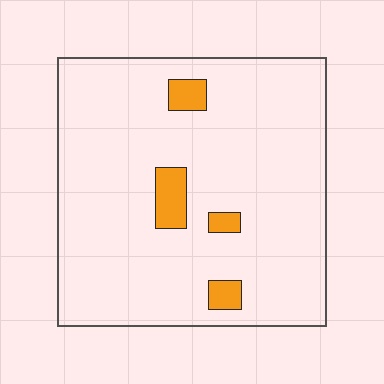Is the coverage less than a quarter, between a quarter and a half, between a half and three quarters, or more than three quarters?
Less than a quarter.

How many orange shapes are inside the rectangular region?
4.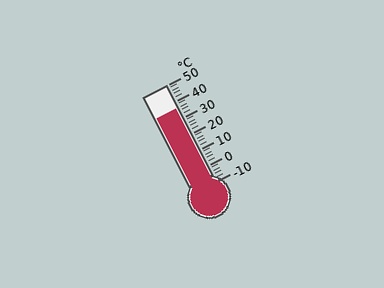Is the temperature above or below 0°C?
The temperature is above 0°C.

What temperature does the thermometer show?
The thermometer shows approximately 36°C.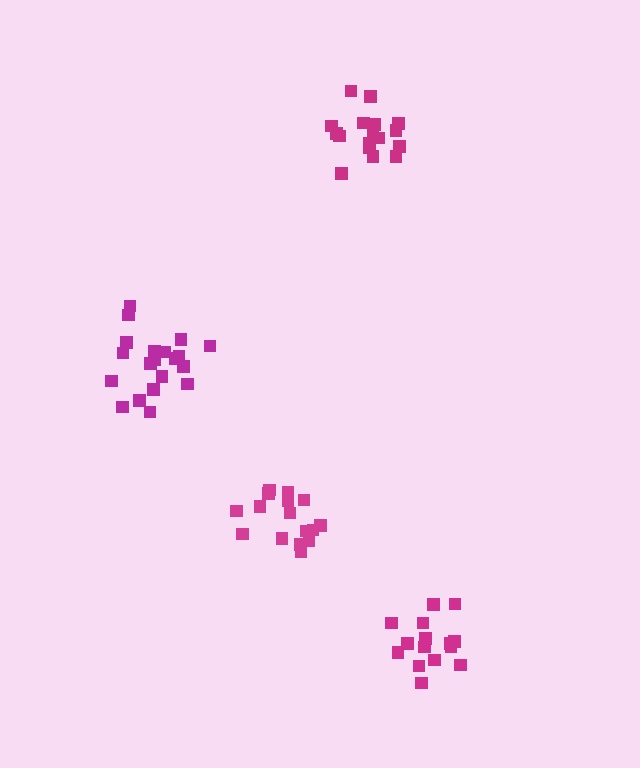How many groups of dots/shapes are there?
There are 4 groups.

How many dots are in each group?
Group 1: 15 dots, Group 2: 20 dots, Group 3: 16 dots, Group 4: 17 dots (68 total).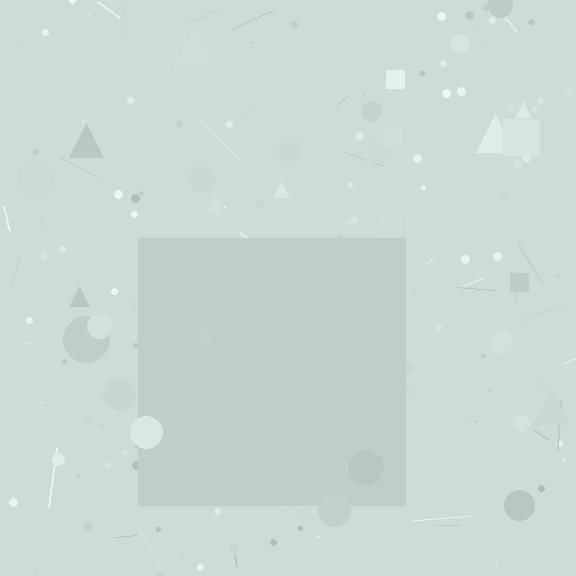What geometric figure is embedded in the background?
A square is embedded in the background.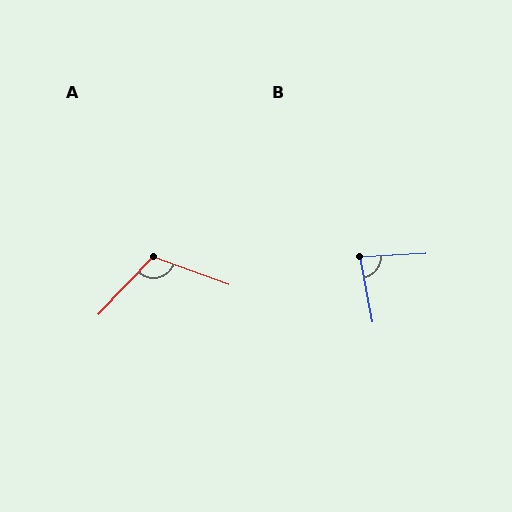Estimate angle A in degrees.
Approximately 114 degrees.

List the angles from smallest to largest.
B (82°), A (114°).